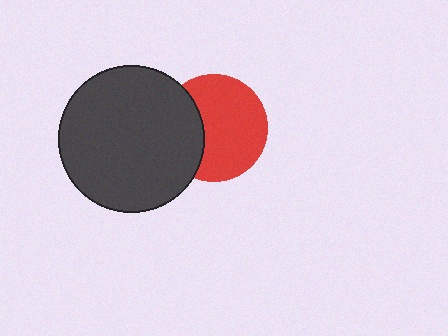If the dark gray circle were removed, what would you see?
You would see the complete red circle.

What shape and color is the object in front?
The object in front is a dark gray circle.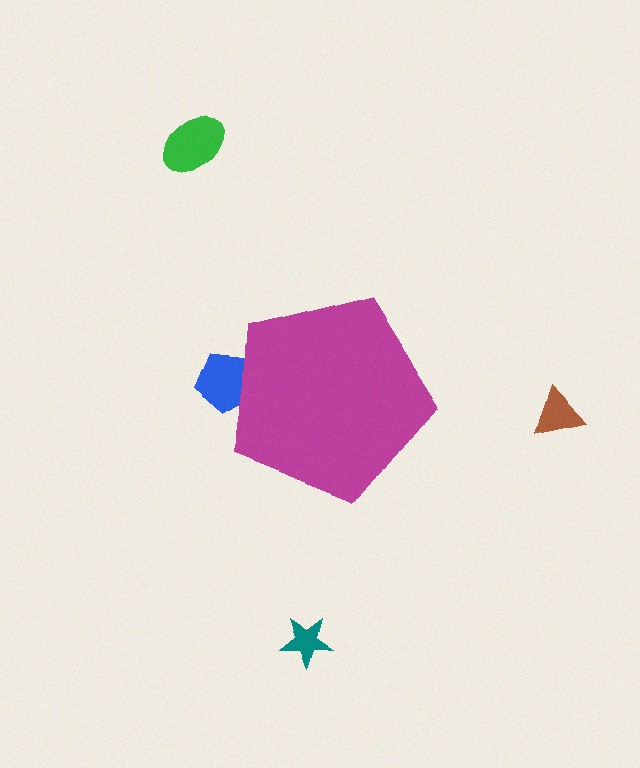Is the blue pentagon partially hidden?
Yes, the blue pentagon is partially hidden behind the magenta pentagon.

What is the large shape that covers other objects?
A magenta pentagon.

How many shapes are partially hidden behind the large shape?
1 shape is partially hidden.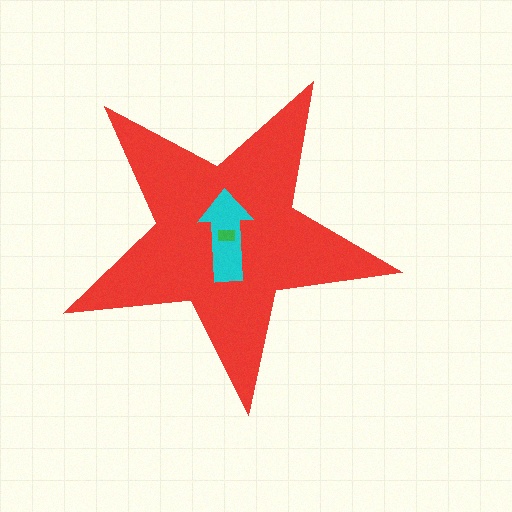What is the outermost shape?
The red star.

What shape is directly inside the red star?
The cyan arrow.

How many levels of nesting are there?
3.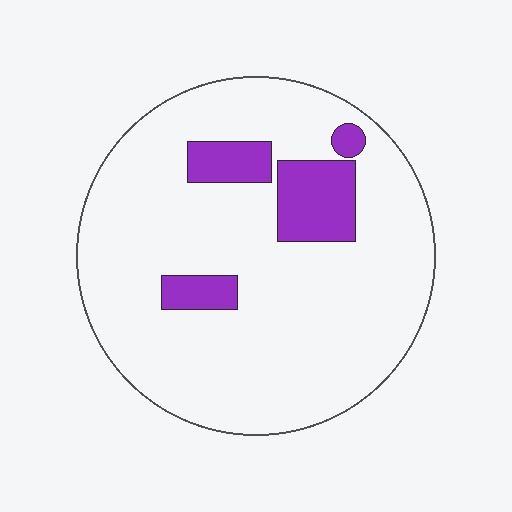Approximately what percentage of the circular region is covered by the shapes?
Approximately 15%.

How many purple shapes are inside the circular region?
4.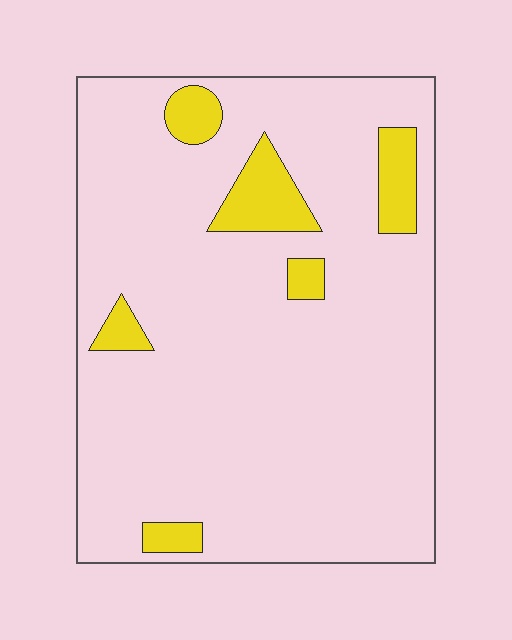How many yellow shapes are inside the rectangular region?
6.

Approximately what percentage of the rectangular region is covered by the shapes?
Approximately 10%.